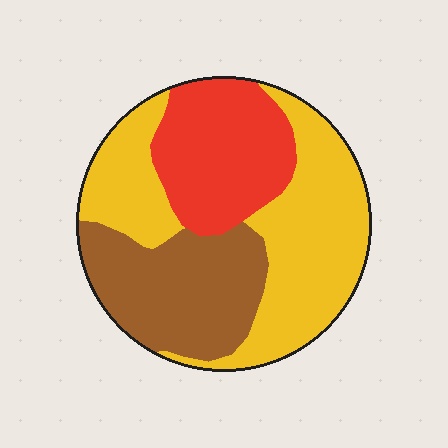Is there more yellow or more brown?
Yellow.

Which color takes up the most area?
Yellow, at roughly 45%.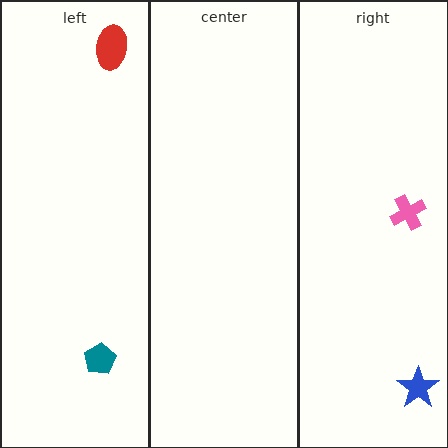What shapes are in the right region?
The pink cross, the blue star.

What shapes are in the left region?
The red ellipse, the teal pentagon.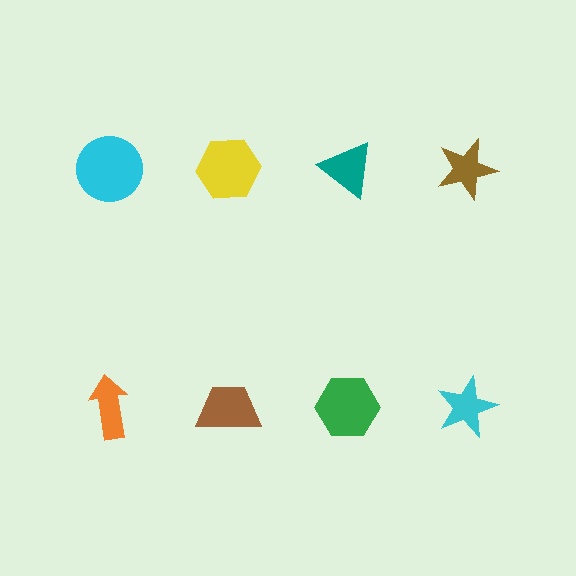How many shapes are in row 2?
4 shapes.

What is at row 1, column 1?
A cyan circle.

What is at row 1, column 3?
A teal triangle.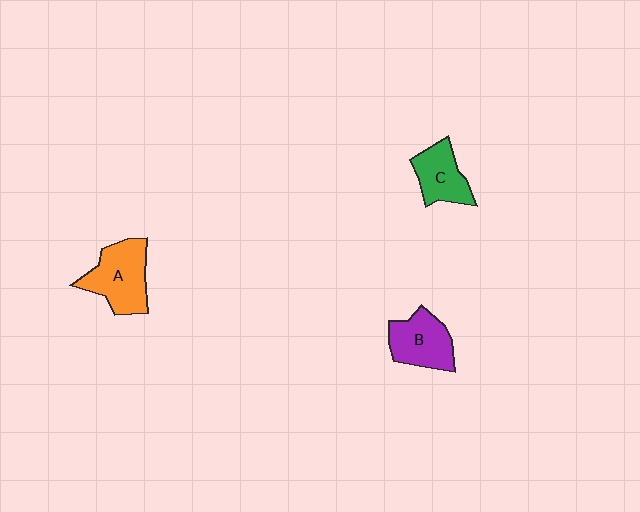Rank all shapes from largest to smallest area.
From largest to smallest: A (orange), B (purple), C (green).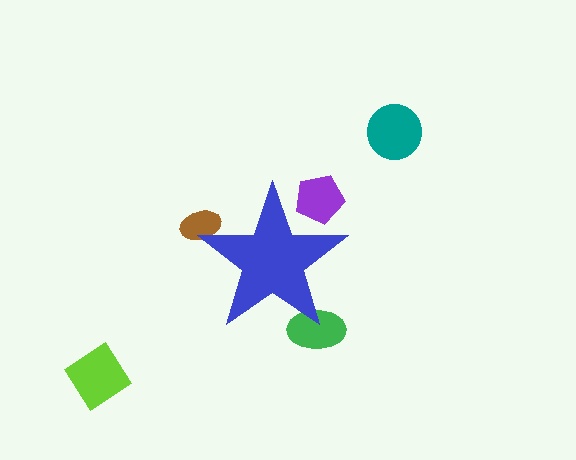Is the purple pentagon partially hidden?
Yes, the purple pentagon is partially hidden behind the blue star.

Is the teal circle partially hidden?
No, the teal circle is fully visible.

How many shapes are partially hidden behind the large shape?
3 shapes are partially hidden.